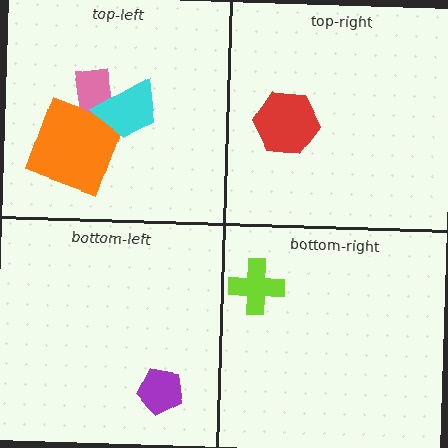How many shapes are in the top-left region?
3.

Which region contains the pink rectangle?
The top-left region.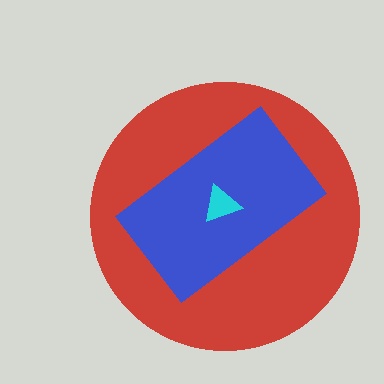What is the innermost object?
The cyan triangle.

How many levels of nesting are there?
3.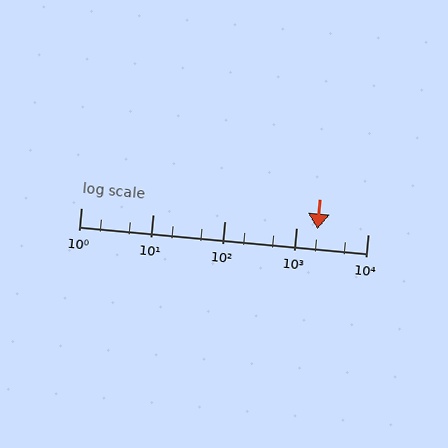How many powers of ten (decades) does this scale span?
The scale spans 4 decades, from 1 to 10000.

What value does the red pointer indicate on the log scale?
The pointer indicates approximately 2000.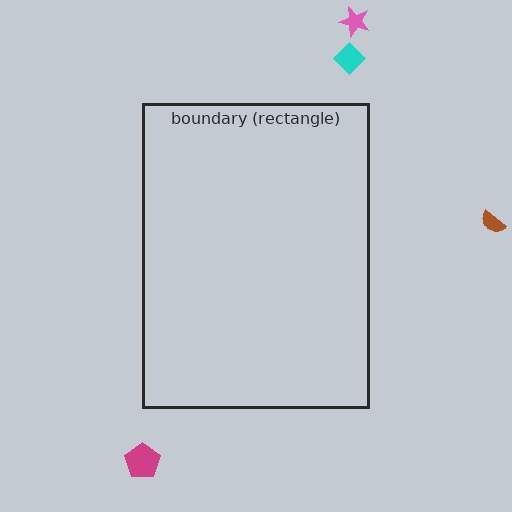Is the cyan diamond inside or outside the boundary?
Outside.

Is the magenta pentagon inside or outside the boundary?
Outside.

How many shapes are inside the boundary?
0 inside, 4 outside.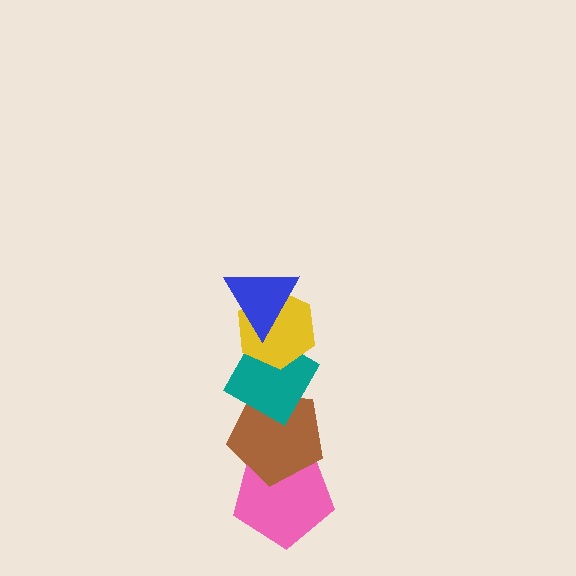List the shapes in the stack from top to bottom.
From top to bottom: the blue triangle, the yellow hexagon, the teal diamond, the brown pentagon, the pink pentagon.